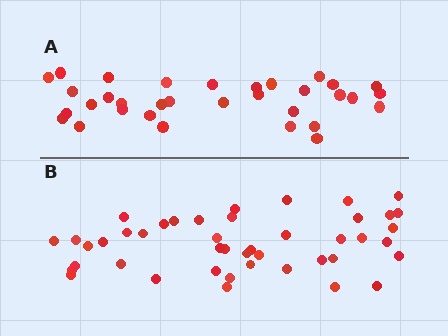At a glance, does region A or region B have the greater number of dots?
Region B (the bottom region) has more dots.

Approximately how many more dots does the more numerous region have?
Region B has roughly 12 or so more dots than region A.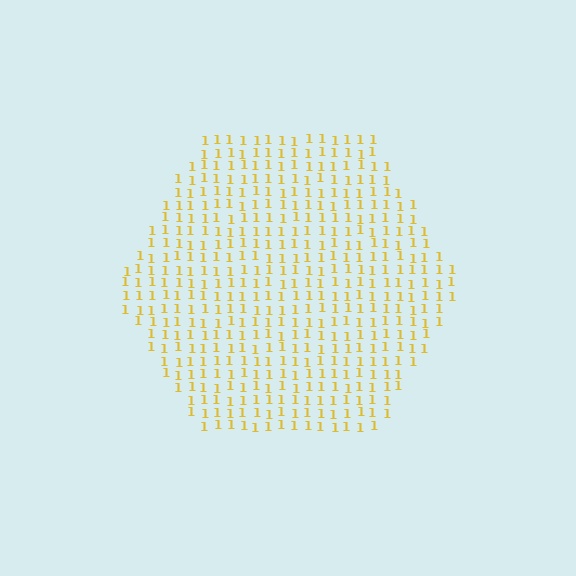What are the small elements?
The small elements are digit 1's.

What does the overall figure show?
The overall figure shows a hexagon.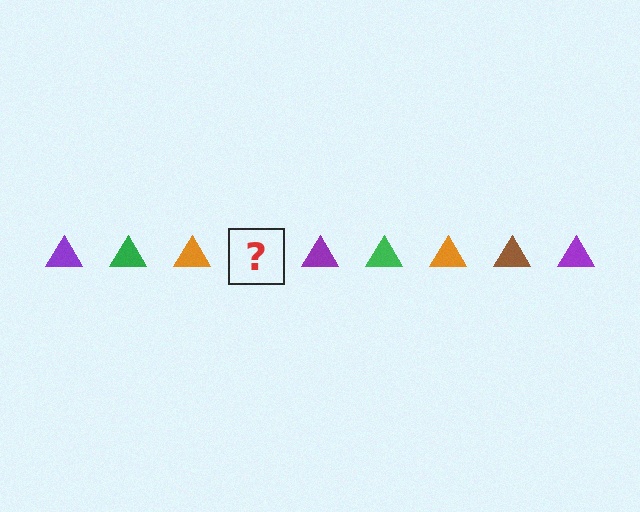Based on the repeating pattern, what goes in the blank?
The blank should be a brown triangle.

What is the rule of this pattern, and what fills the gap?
The rule is that the pattern cycles through purple, green, orange, brown triangles. The gap should be filled with a brown triangle.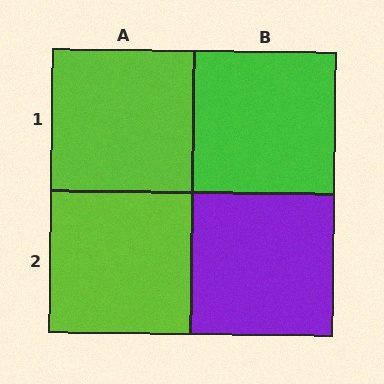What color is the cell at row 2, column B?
Purple.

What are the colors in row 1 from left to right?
Lime, green.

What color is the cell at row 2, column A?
Lime.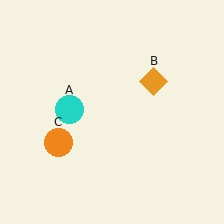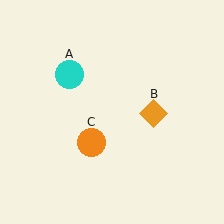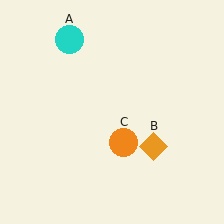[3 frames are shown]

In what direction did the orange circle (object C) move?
The orange circle (object C) moved right.